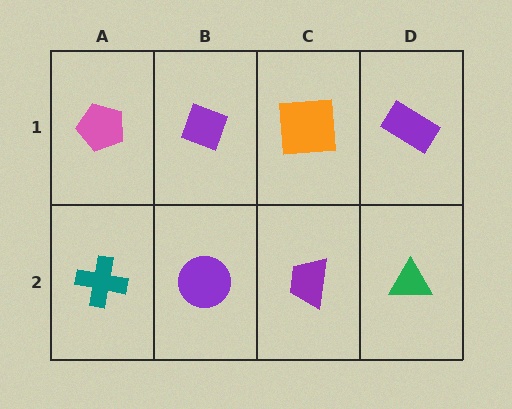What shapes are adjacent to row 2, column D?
A purple rectangle (row 1, column D), a purple trapezoid (row 2, column C).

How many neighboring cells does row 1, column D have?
2.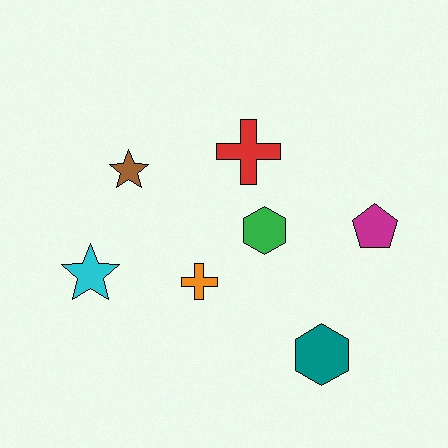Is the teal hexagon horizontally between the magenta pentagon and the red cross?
Yes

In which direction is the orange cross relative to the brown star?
The orange cross is below the brown star.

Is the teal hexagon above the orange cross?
No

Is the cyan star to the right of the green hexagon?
No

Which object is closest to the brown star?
The cyan star is closest to the brown star.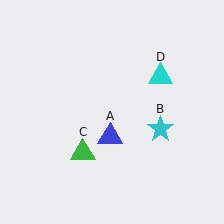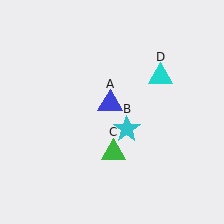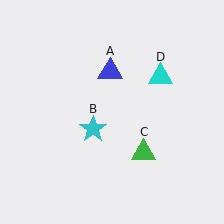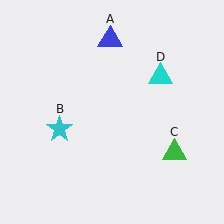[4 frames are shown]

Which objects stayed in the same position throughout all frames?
Cyan triangle (object D) remained stationary.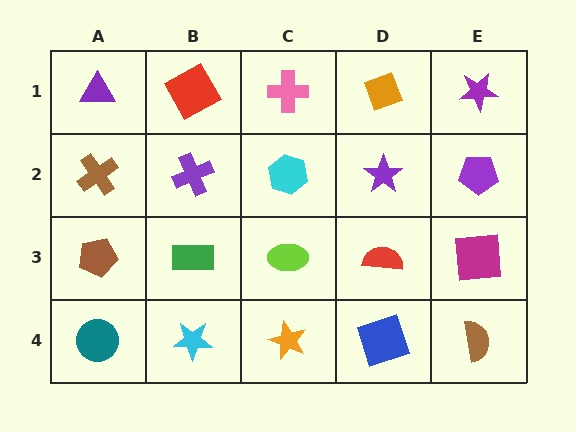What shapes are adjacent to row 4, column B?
A green rectangle (row 3, column B), a teal circle (row 4, column A), an orange star (row 4, column C).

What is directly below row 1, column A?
A brown cross.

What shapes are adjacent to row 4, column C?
A lime ellipse (row 3, column C), a cyan star (row 4, column B), a blue square (row 4, column D).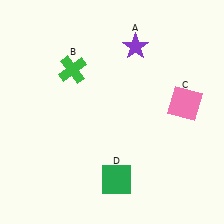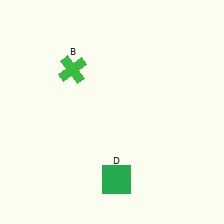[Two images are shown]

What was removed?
The pink square (C), the purple star (A) were removed in Image 2.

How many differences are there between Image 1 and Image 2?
There are 2 differences between the two images.